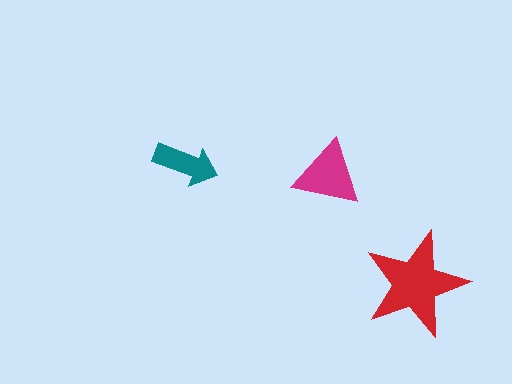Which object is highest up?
The teal arrow is topmost.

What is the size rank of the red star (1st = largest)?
1st.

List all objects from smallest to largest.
The teal arrow, the magenta triangle, the red star.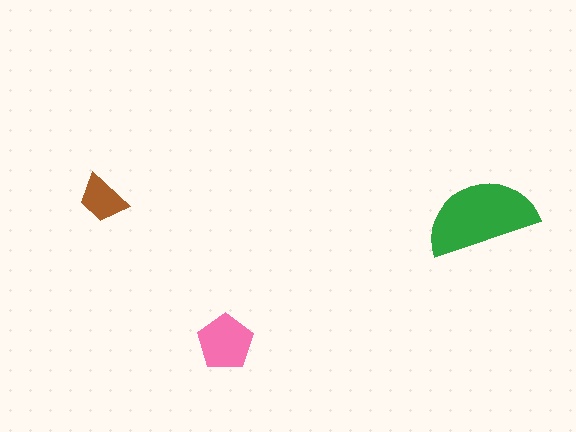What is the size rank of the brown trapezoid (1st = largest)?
3rd.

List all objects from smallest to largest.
The brown trapezoid, the pink pentagon, the green semicircle.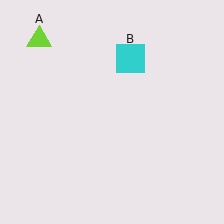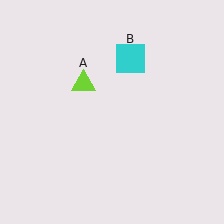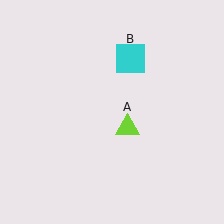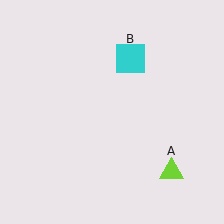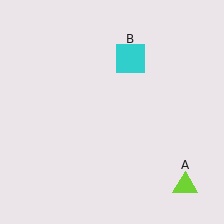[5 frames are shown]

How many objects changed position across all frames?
1 object changed position: lime triangle (object A).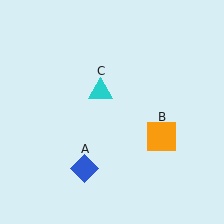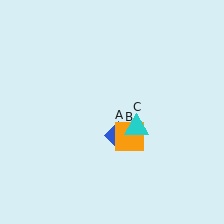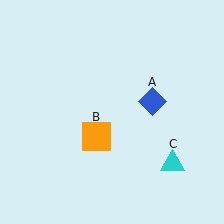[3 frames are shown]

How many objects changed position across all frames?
3 objects changed position: blue diamond (object A), orange square (object B), cyan triangle (object C).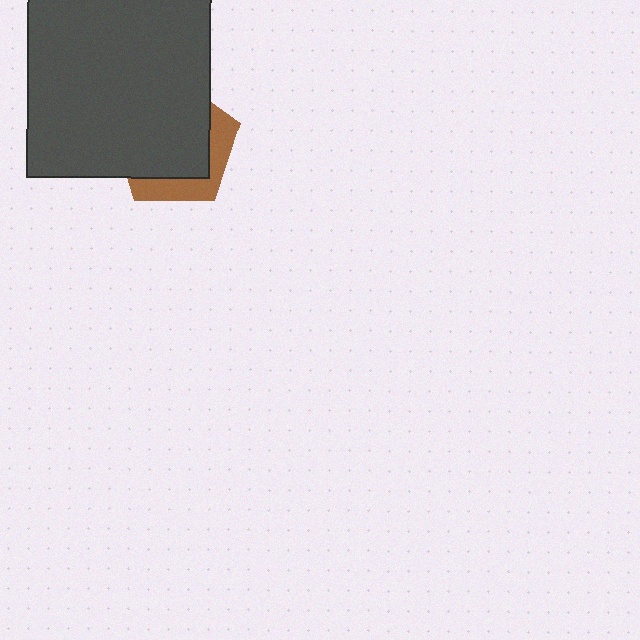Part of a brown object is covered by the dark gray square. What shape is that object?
It is a pentagon.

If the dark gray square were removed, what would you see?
You would see the complete brown pentagon.